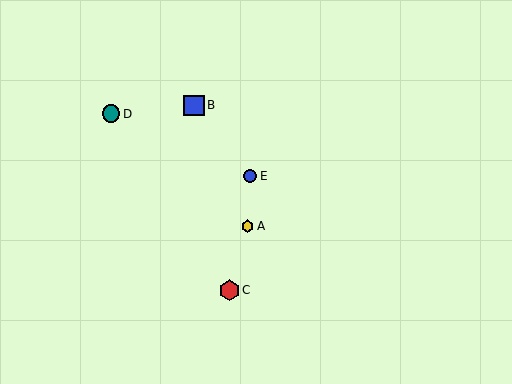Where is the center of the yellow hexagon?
The center of the yellow hexagon is at (248, 226).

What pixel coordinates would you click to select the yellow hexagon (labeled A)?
Click at (248, 226) to select the yellow hexagon A.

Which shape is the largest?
The red hexagon (labeled C) is the largest.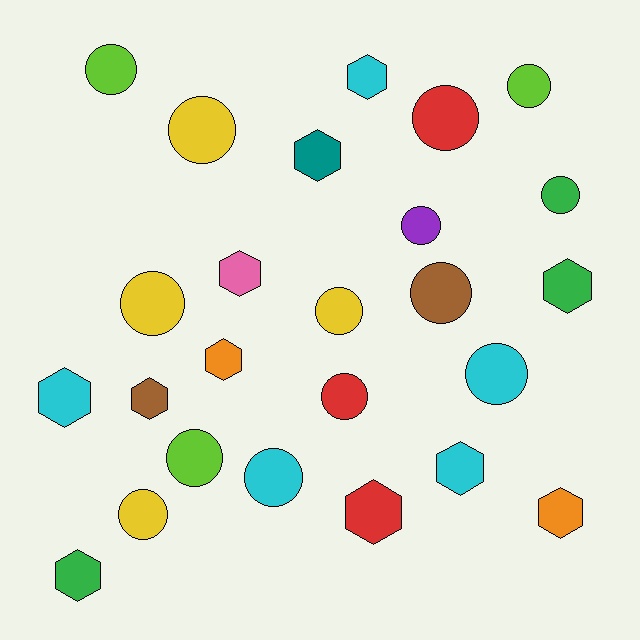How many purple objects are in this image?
There is 1 purple object.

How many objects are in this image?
There are 25 objects.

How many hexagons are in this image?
There are 11 hexagons.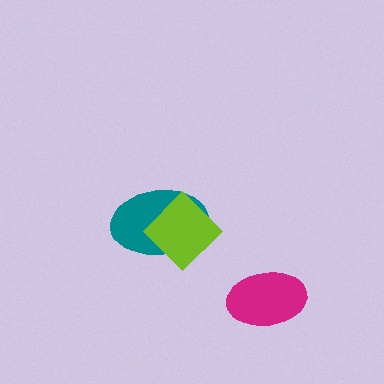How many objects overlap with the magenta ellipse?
0 objects overlap with the magenta ellipse.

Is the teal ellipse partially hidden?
Yes, it is partially covered by another shape.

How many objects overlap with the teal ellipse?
1 object overlaps with the teal ellipse.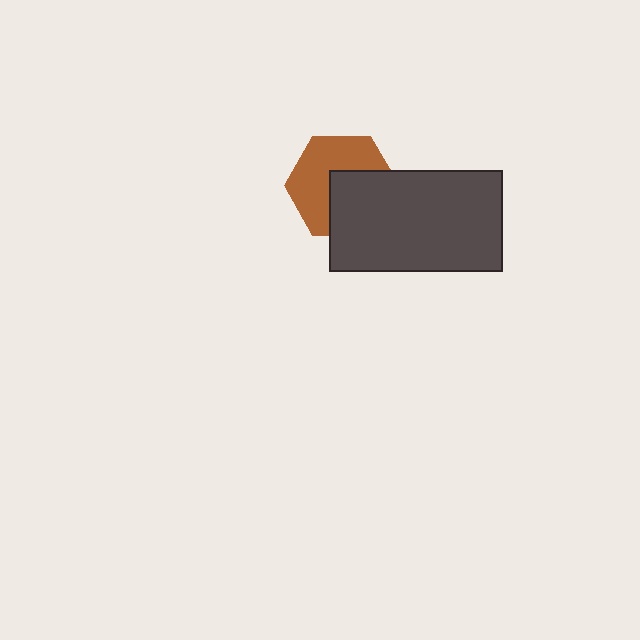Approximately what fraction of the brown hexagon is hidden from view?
Roughly 44% of the brown hexagon is hidden behind the dark gray rectangle.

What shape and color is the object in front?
The object in front is a dark gray rectangle.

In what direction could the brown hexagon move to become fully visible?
The brown hexagon could move toward the upper-left. That would shift it out from behind the dark gray rectangle entirely.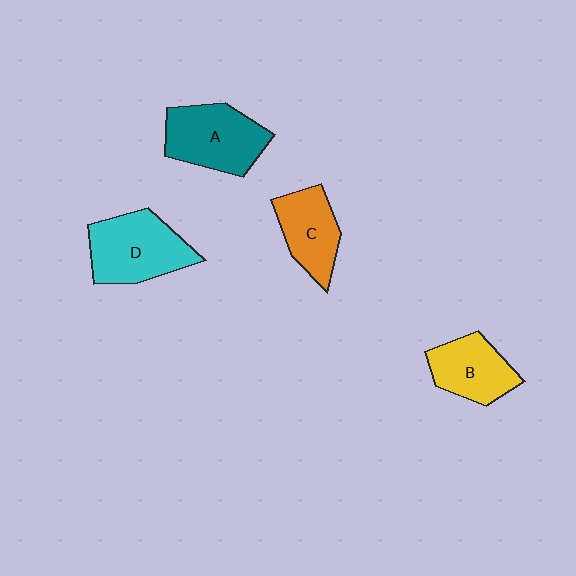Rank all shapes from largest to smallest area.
From largest to smallest: D (cyan), A (teal), B (yellow), C (orange).